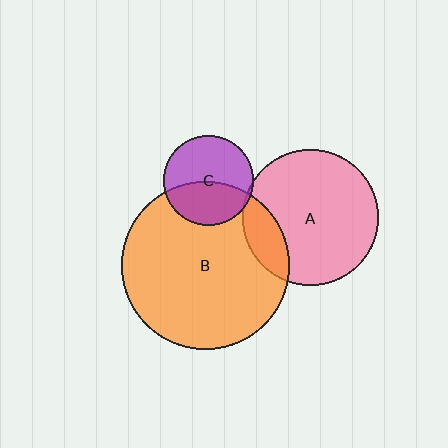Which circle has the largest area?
Circle B (orange).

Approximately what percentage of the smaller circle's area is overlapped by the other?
Approximately 5%.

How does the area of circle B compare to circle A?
Approximately 1.5 times.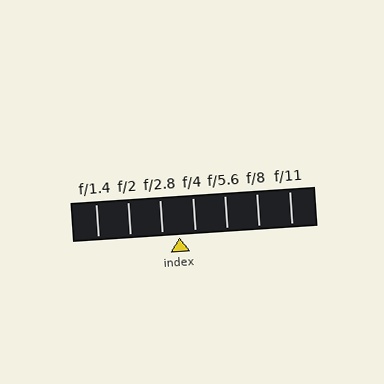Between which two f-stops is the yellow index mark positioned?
The index mark is between f/2.8 and f/4.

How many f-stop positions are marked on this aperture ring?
There are 7 f-stop positions marked.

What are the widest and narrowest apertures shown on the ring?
The widest aperture shown is f/1.4 and the narrowest is f/11.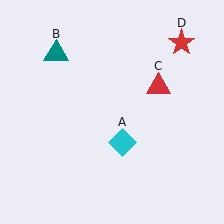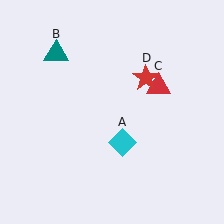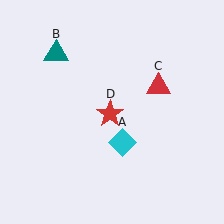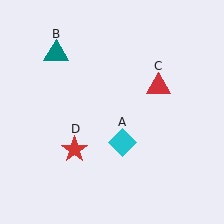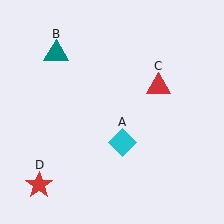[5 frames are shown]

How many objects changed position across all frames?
1 object changed position: red star (object D).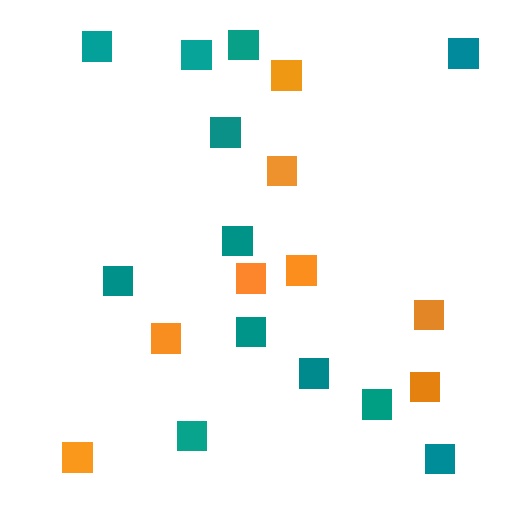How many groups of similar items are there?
There are 2 groups: one group of teal squares (12) and one group of orange squares (8).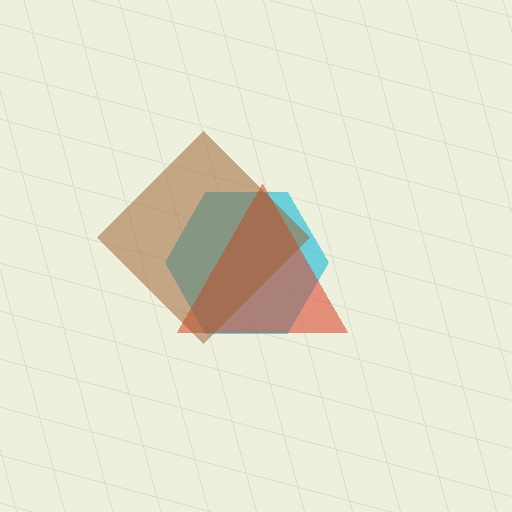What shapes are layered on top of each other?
The layered shapes are: a cyan hexagon, a red triangle, a brown diamond.